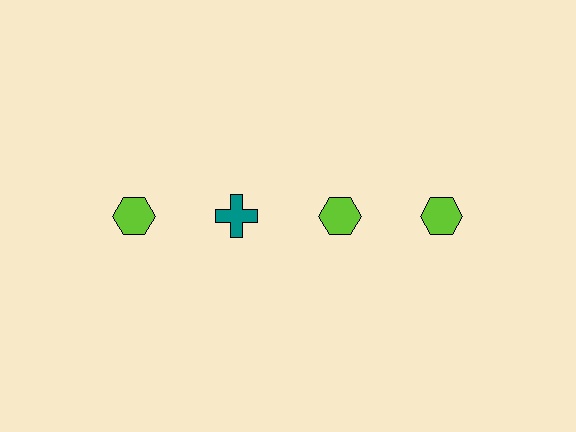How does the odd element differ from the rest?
It differs in both color (teal instead of lime) and shape (cross instead of hexagon).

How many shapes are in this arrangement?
There are 4 shapes arranged in a grid pattern.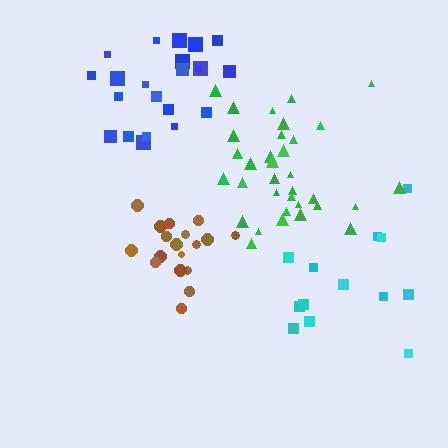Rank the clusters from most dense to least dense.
brown, green, blue, cyan.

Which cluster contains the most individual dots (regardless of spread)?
Green (34).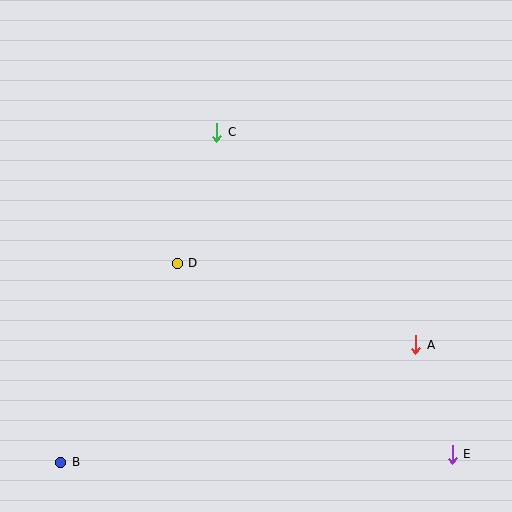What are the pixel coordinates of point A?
Point A is at (416, 345).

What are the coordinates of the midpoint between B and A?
The midpoint between B and A is at (238, 404).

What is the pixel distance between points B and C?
The distance between B and C is 365 pixels.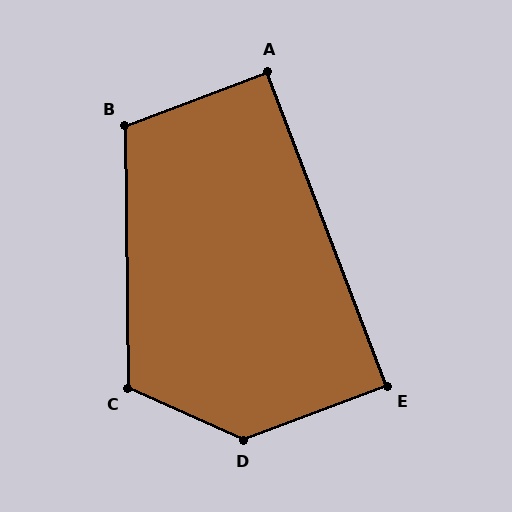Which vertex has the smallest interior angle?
E, at approximately 90 degrees.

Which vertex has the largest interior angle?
D, at approximately 135 degrees.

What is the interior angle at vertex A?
Approximately 90 degrees (approximately right).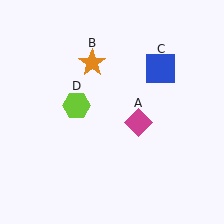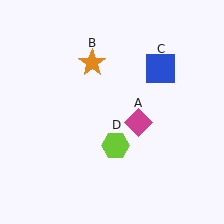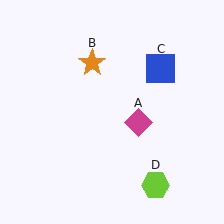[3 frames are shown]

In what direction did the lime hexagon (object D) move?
The lime hexagon (object D) moved down and to the right.